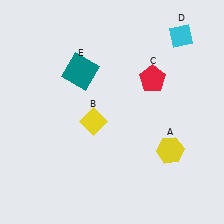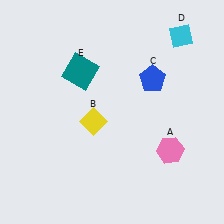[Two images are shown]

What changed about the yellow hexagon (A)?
In Image 1, A is yellow. In Image 2, it changed to pink.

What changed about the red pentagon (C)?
In Image 1, C is red. In Image 2, it changed to blue.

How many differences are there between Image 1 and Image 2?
There are 2 differences between the two images.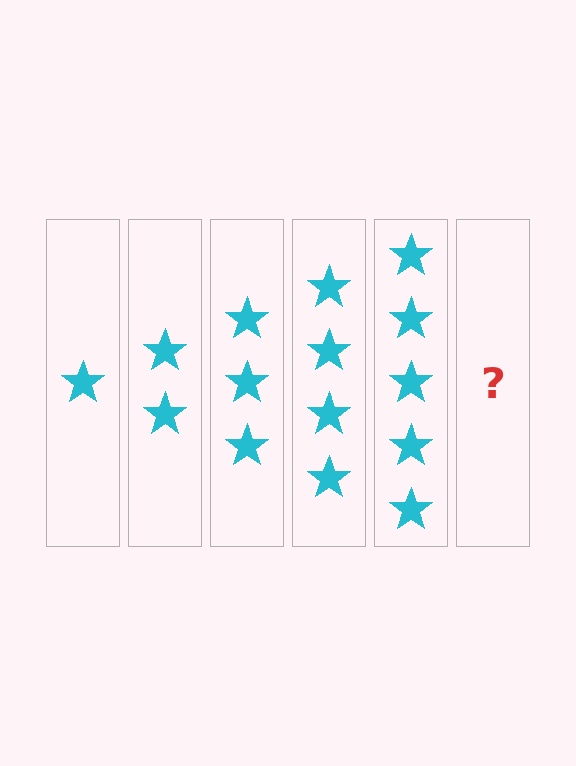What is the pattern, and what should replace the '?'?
The pattern is that each step adds one more star. The '?' should be 6 stars.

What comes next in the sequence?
The next element should be 6 stars.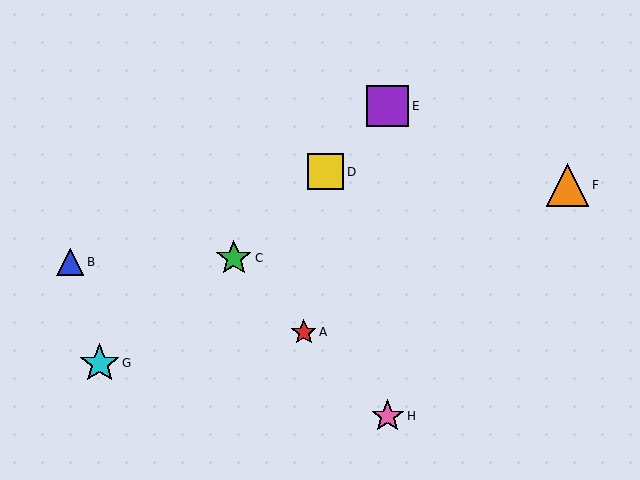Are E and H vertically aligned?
Yes, both are at x≈388.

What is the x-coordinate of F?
Object F is at x≈568.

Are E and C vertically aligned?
No, E is at x≈388 and C is at x≈234.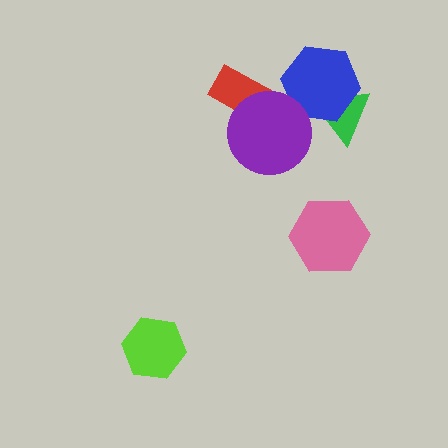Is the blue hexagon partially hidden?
Yes, it is partially covered by another shape.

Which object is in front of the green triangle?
The blue hexagon is in front of the green triangle.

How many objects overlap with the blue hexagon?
2 objects overlap with the blue hexagon.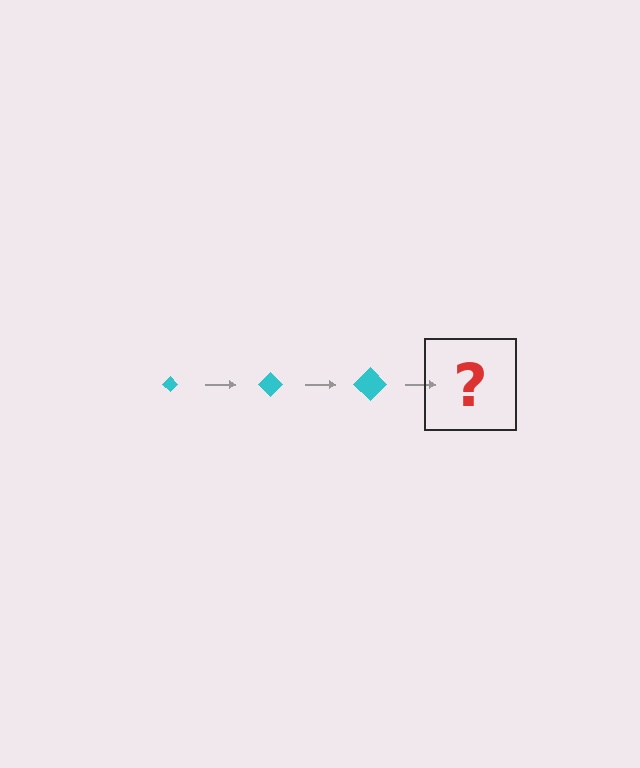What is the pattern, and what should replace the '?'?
The pattern is that the diamond gets progressively larger each step. The '?' should be a cyan diamond, larger than the previous one.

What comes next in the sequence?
The next element should be a cyan diamond, larger than the previous one.